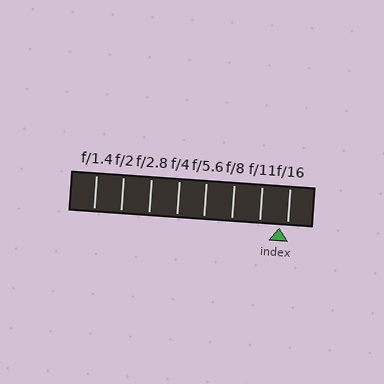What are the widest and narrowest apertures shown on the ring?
The widest aperture shown is f/1.4 and the narrowest is f/16.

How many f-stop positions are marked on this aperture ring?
There are 8 f-stop positions marked.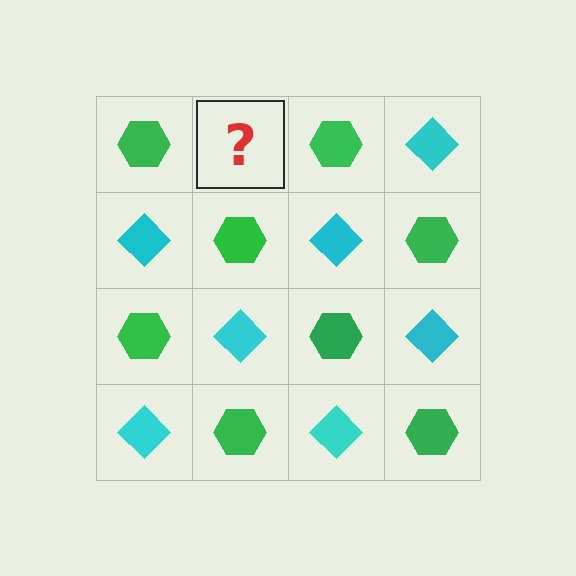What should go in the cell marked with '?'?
The missing cell should contain a cyan diamond.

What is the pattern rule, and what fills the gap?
The rule is that it alternates green hexagon and cyan diamond in a checkerboard pattern. The gap should be filled with a cyan diamond.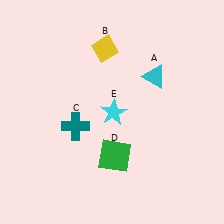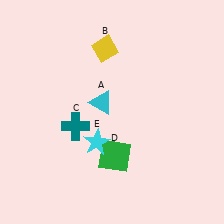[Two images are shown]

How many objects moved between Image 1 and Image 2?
2 objects moved between the two images.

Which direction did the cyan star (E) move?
The cyan star (E) moved down.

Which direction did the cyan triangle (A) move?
The cyan triangle (A) moved left.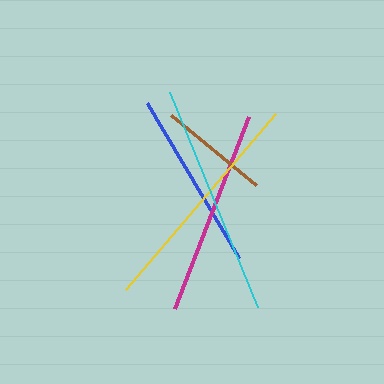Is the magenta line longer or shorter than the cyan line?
The cyan line is longer than the magenta line.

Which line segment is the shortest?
The brown line is the shortest at approximately 110 pixels.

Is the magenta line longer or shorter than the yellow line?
The yellow line is longer than the magenta line.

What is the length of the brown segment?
The brown segment is approximately 110 pixels long.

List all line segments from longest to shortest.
From longest to shortest: cyan, yellow, magenta, blue, brown.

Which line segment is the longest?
The cyan line is the longest at approximately 232 pixels.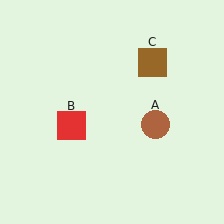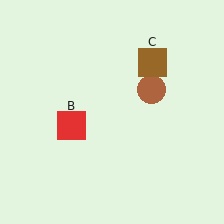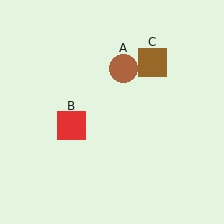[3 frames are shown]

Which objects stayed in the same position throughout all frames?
Red square (object B) and brown square (object C) remained stationary.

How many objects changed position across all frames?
1 object changed position: brown circle (object A).